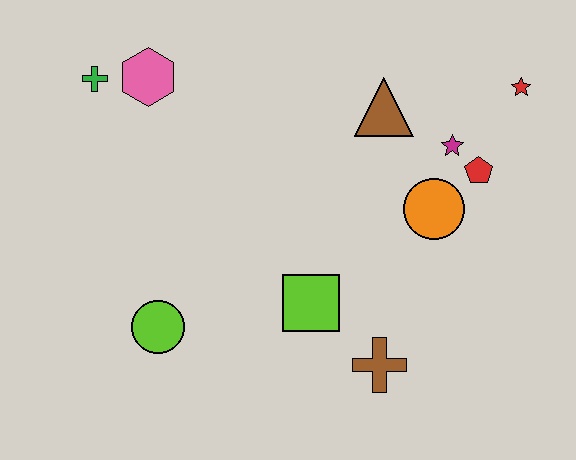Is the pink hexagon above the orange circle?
Yes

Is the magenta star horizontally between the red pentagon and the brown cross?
Yes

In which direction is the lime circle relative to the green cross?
The lime circle is below the green cross.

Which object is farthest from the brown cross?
The green cross is farthest from the brown cross.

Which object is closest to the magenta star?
The red pentagon is closest to the magenta star.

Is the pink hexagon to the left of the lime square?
Yes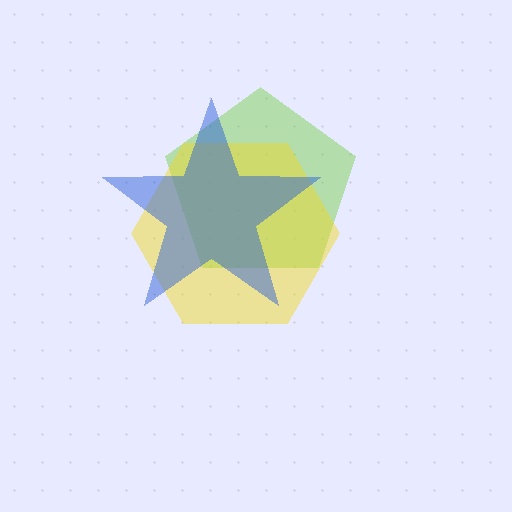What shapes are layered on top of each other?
The layered shapes are: a lime pentagon, a yellow hexagon, a blue star.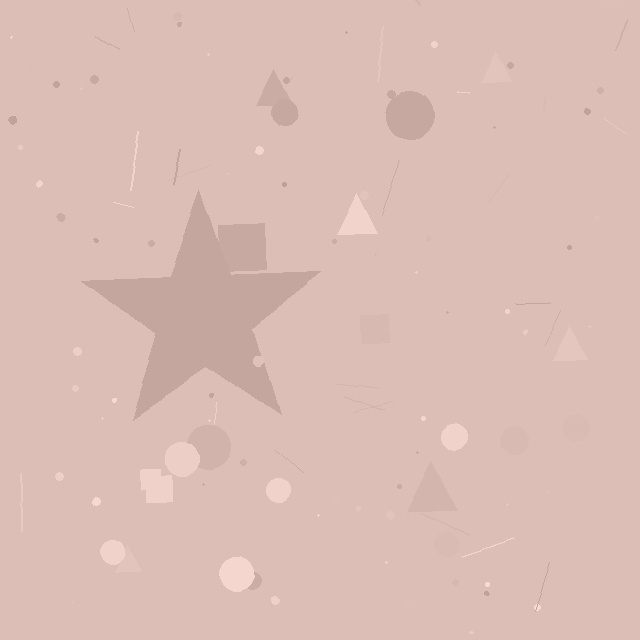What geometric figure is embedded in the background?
A star is embedded in the background.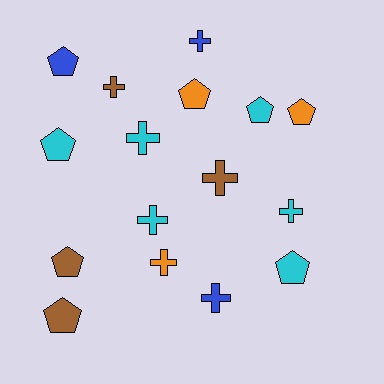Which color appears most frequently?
Cyan, with 6 objects.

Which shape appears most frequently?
Pentagon, with 8 objects.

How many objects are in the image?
There are 16 objects.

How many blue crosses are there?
There are 2 blue crosses.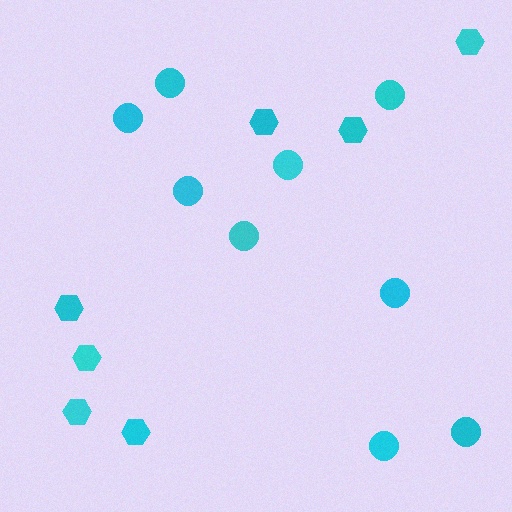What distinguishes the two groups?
There are 2 groups: one group of circles (9) and one group of hexagons (7).